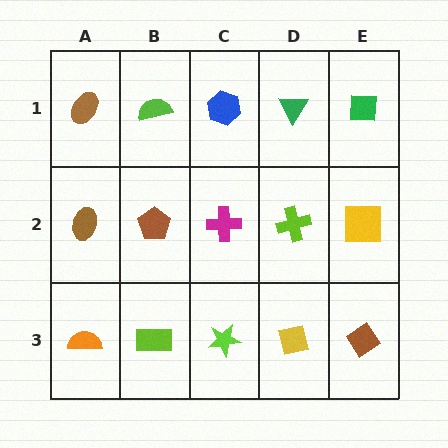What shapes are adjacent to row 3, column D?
A lime cross (row 2, column D), a lime star (row 3, column C), a brown diamond (row 3, column E).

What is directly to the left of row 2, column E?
A lime cross.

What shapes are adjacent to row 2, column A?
A brown ellipse (row 1, column A), an orange semicircle (row 3, column A), a brown pentagon (row 2, column B).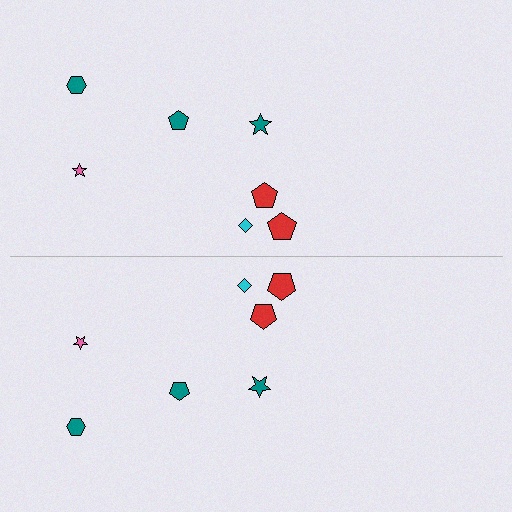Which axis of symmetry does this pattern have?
The pattern has a horizontal axis of symmetry running through the center of the image.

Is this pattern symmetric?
Yes, this pattern has bilateral (reflection) symmetry.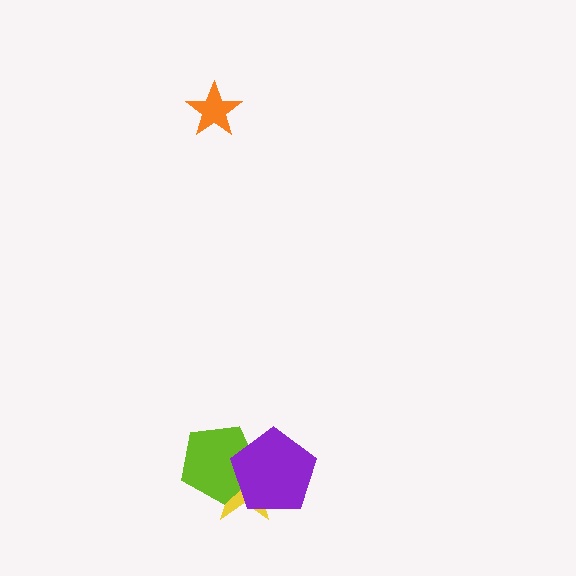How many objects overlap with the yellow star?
2 objects overlap with the yellow star.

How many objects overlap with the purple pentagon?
2 objects overlap with the purple pentagon.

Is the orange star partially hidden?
No, no other shape covers it.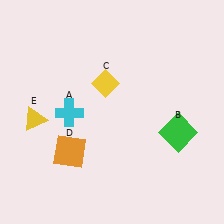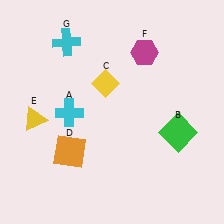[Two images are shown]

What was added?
A magenta hexagon (F), a cyan cross (G) were added in Image 2.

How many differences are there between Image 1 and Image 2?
There are 2 differences between the two images.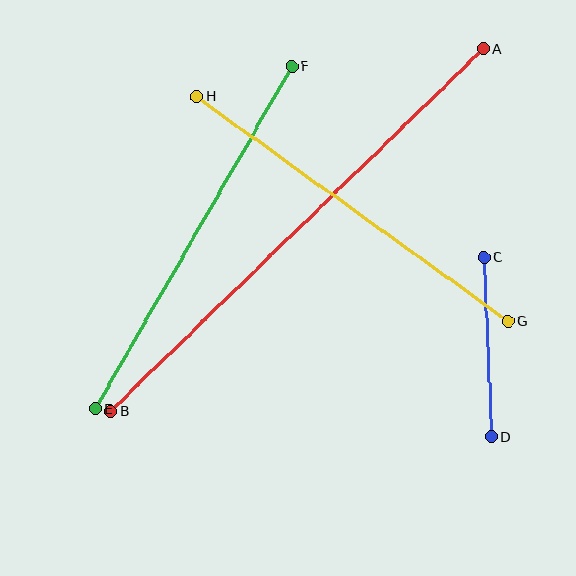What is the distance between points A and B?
The distance is approximately 520 pixels.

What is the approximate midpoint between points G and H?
The midpoint is at approximately (352, 209) pixels.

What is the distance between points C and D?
The distance is approximately 180 pixels.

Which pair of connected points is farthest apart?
Points A and B are farthest apart.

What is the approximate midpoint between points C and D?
The midpoint is at approximately (488, 347) pixels.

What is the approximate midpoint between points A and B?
The midpoint is at approximately (297, 230) pixels.